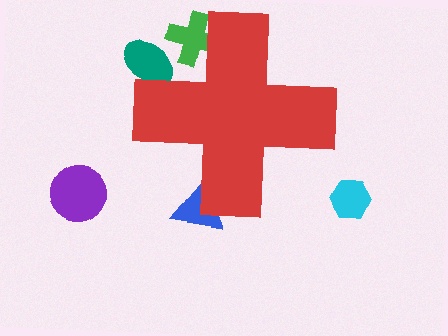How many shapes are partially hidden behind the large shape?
3 shapes are partially hidden.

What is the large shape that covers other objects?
A red cross.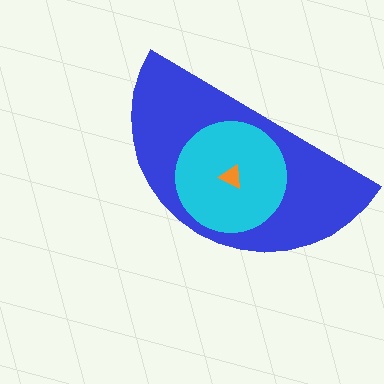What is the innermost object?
The orange triangle.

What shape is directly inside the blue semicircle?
The cyan circle.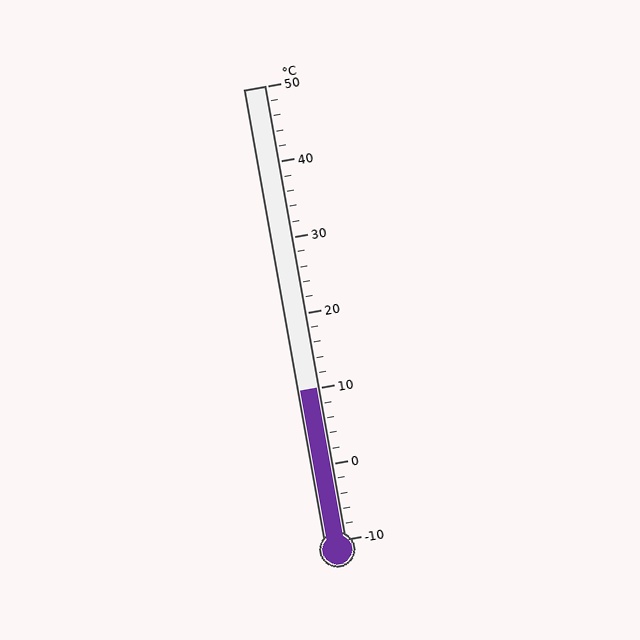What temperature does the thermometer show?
The thermometer shows approximately 10°C.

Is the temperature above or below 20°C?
The temperature is below 20°C.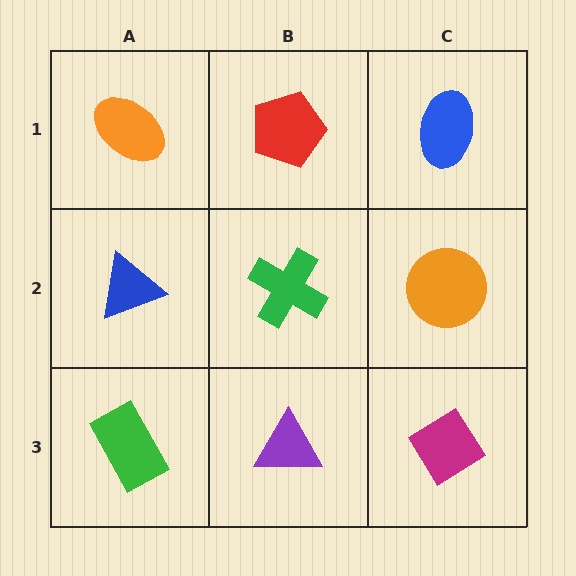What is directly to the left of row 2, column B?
A blue triangle.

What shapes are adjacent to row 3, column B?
A green cross (row 2, column B), a green rectangle (row 3, column A), a magenta diamond (row 3, column C).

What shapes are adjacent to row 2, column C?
A blue ellipse (row 1, column C), a magenta diamond (row 3, column C), a green cross (row 2, column B).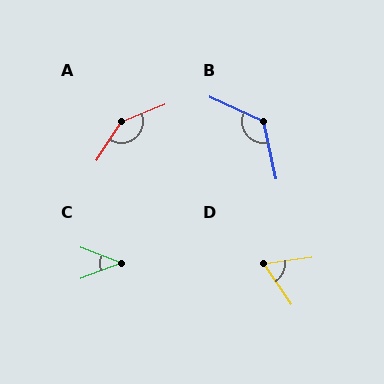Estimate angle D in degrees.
Approximately 64 degrees.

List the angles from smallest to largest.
C (41°), D (64°), B (127°), A (145°).